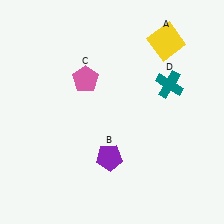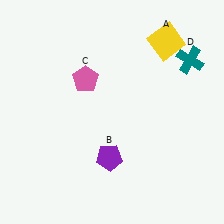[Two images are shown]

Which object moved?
The teal cross (D) moved up.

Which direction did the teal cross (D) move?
The teal cross (D) moved up.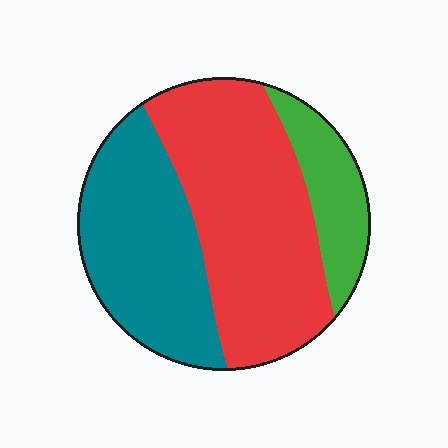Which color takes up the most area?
Red, at roughly 50%.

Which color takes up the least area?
Green, at roughly 15%.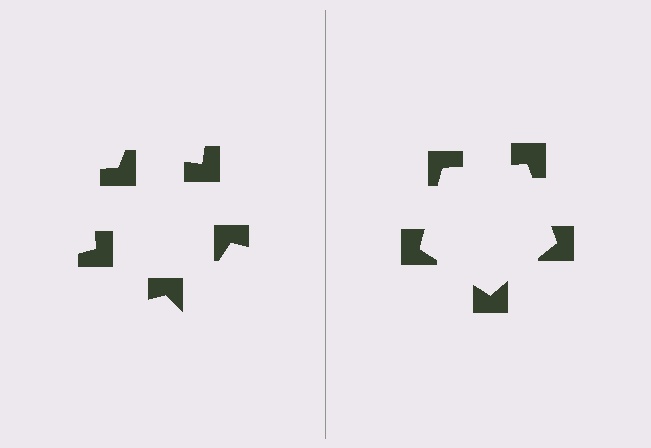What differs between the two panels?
The notched squares are positioned identically on both sides; only the wedge orientations differ. On the right they align to a pentagon; on the left they are misaligned.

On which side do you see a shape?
An illusory pentagon appears on the right side. On the left side the wedge cuts are rotated, so no coherent shape forms.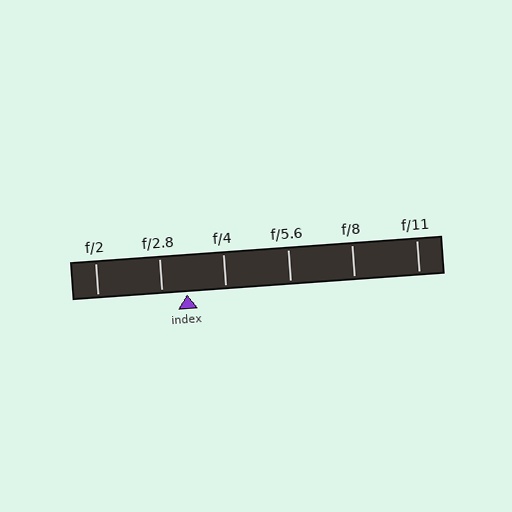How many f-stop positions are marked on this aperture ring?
There are 6 f-stop positions marked.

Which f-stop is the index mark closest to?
The index mark is closest to f/2.8.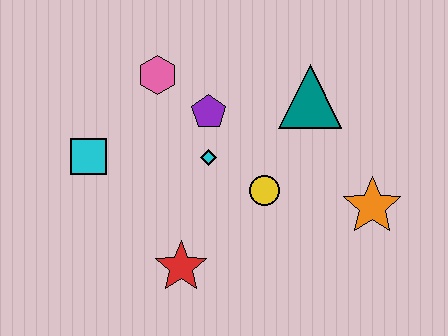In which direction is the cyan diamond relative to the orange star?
The cyan diamond is to the left of the orange star.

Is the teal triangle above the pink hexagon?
No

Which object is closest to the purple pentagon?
The cyan diamond is closest to the purple pentagon.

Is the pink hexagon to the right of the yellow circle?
No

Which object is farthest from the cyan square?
The orange star is farthest from the cyan square.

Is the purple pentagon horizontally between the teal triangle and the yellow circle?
No